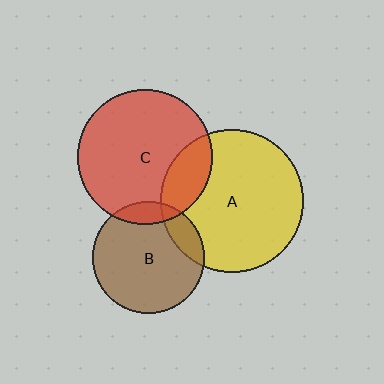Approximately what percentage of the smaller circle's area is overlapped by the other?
Approximately 20%.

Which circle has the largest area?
Circle A (yellow).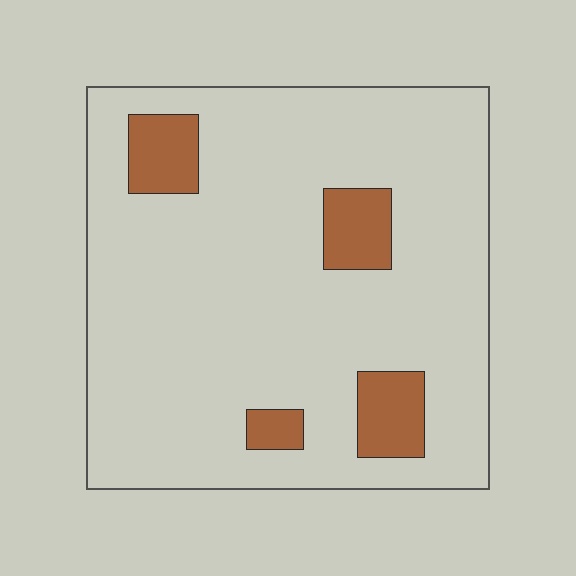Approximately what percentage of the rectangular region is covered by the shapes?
Approximately 10%.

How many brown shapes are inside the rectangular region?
4.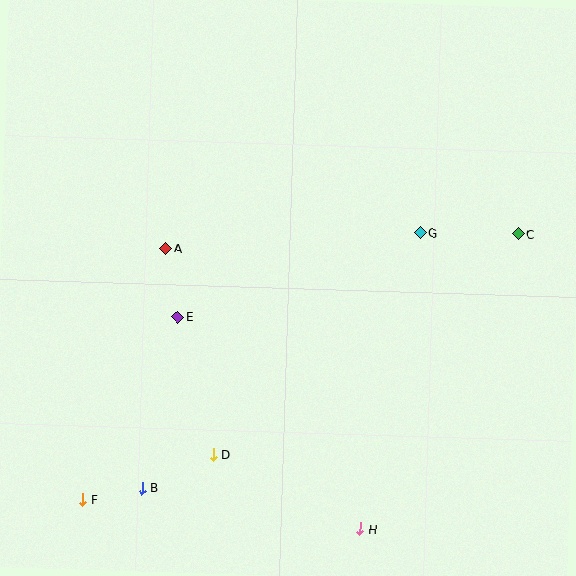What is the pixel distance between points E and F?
The distance between E and F is 206 pixels.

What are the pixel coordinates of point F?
Point F is at (83, 499).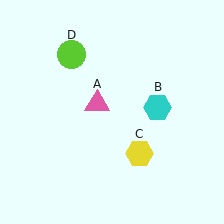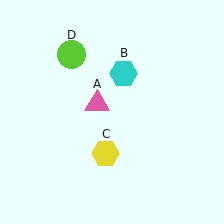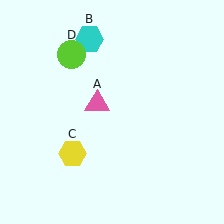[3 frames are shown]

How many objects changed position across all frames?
2 objects changed position: cyan hexagon (object B), yellow hexagon (object C).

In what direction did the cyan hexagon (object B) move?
The cyan hexagon (object B) moved up and to the left.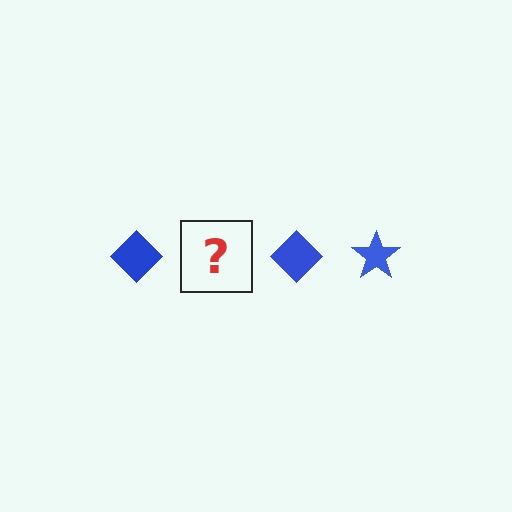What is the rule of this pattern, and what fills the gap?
The rule is that the pattern cycles through diamond, star shapes in blue. The gap should be filled with a blue star.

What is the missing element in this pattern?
The missing element is a blue star.